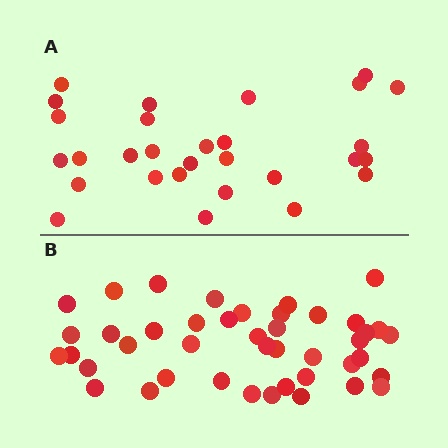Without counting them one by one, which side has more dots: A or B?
Region B (the bottom region) has more dots.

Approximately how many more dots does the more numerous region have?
Region B has approximately 15 more dots than region A.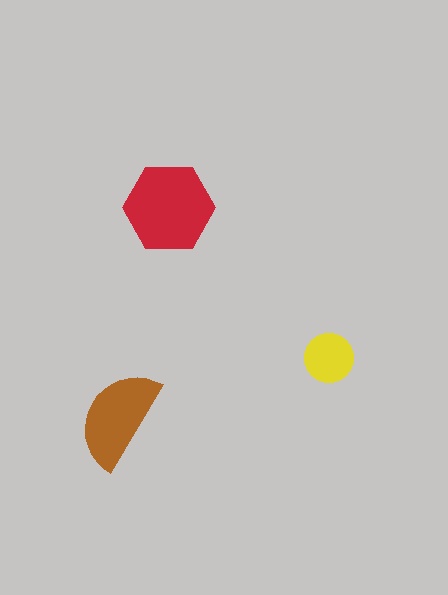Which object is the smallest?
The yellow circle.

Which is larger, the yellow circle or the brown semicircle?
The brown semicircle.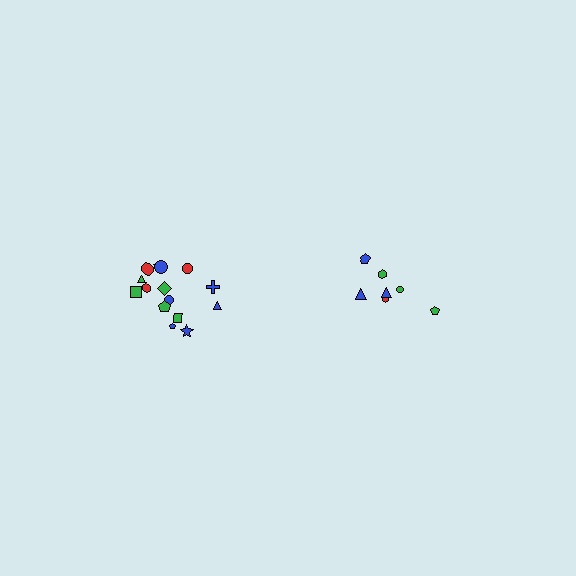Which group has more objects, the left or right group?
The left group.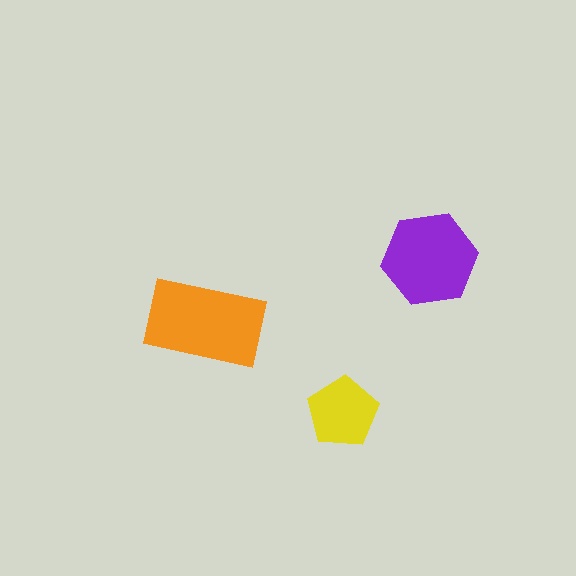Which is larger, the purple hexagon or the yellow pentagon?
The purple hexagon.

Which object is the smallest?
The yellow pentagon.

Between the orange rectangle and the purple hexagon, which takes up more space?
The orange rectangle.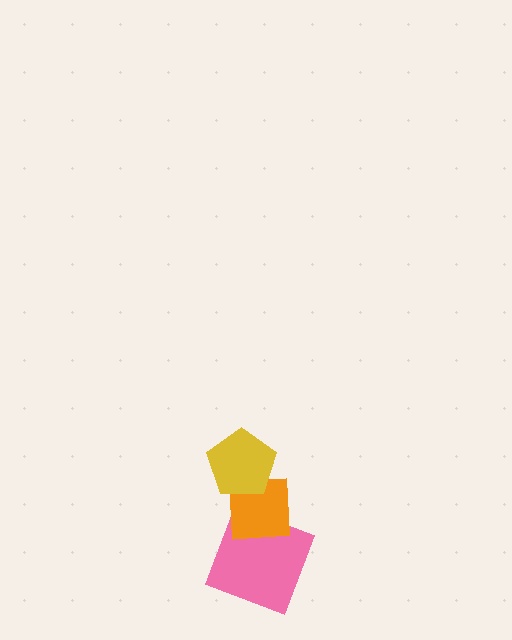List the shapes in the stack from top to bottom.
From top to bottom: the yellow pentagon, the orange square, the pink square.